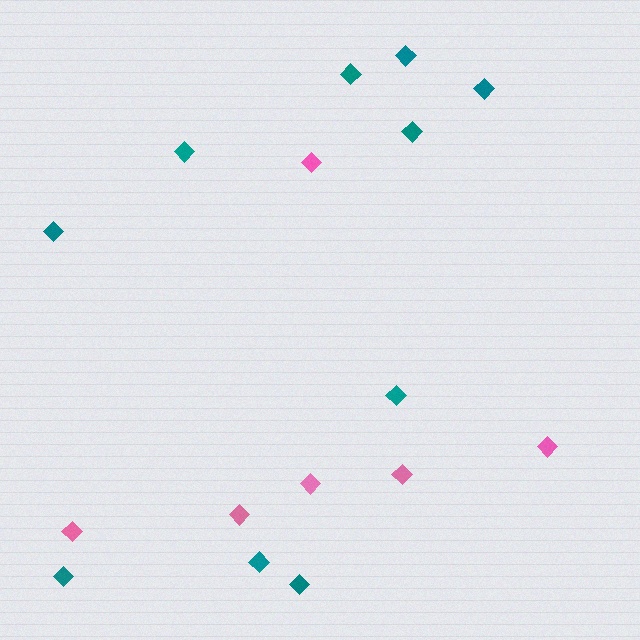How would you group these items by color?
There are 2 groups: one group of pink diamonds (6) and one group of teal diamonds (10).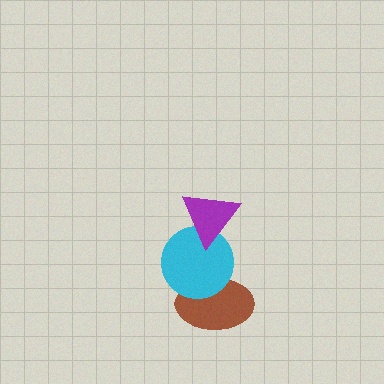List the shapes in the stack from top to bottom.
From top to bottom: the purple triangle, the cyan circle, the brown ellipse.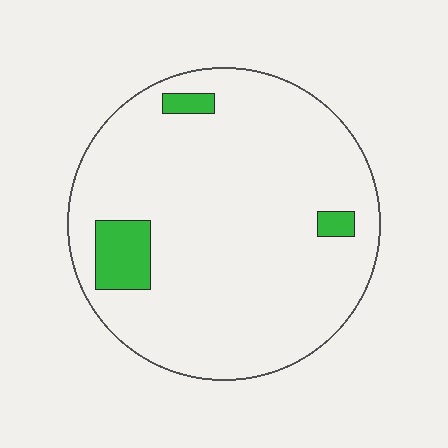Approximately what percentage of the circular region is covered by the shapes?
Approximately 10%.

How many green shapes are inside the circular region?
3.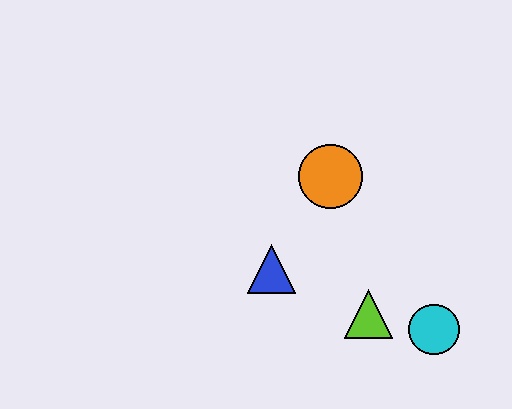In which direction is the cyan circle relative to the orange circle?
The cyan circle is below the orange circle.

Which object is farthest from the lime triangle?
The orange circle is farthest from the lime triangle.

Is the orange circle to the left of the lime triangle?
Yes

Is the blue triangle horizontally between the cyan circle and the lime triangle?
No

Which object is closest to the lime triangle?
The cyan circle is closest to the lime triangle.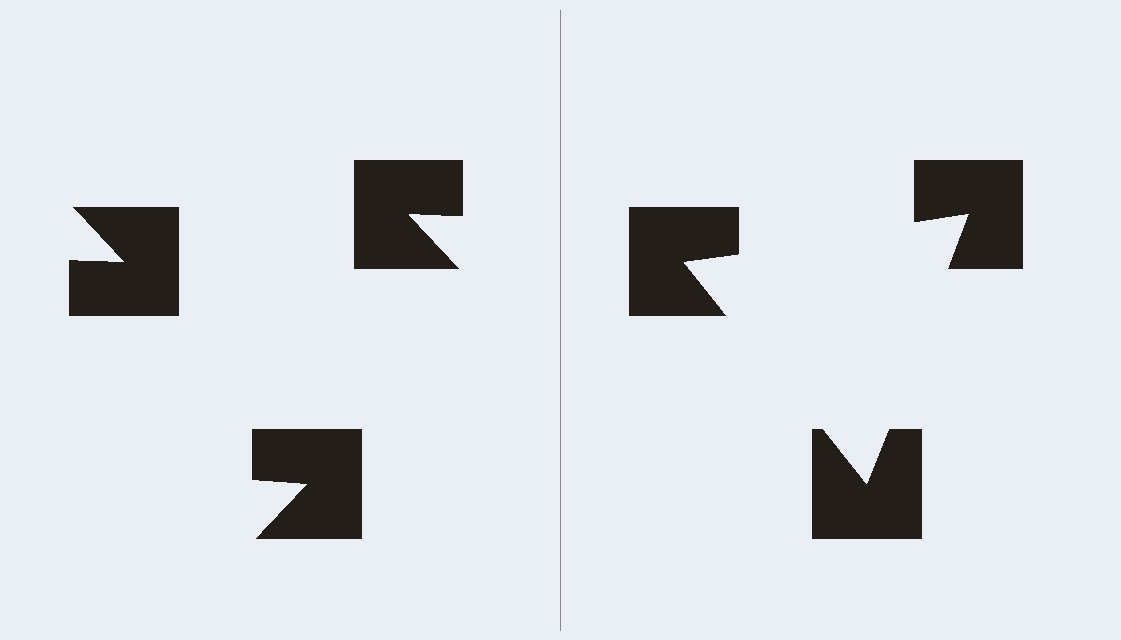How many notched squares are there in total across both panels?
6 — 3 on each side.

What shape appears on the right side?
An illusory triangle.